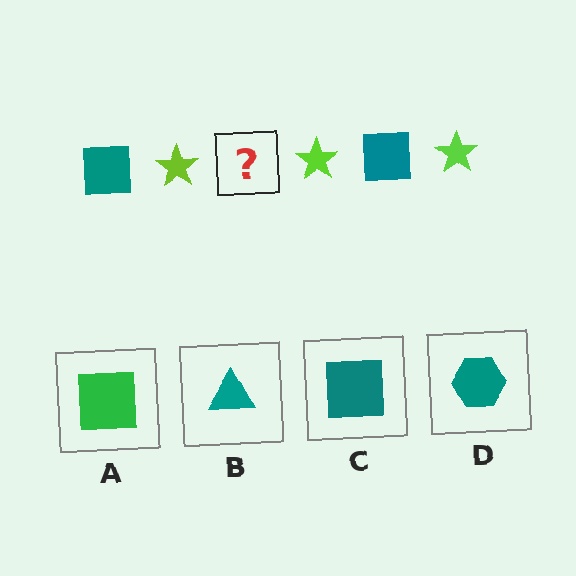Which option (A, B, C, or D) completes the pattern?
C.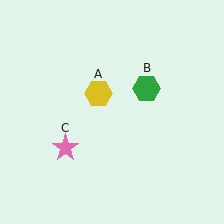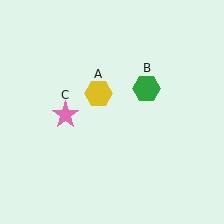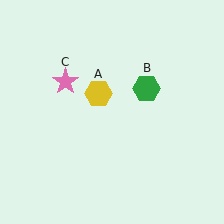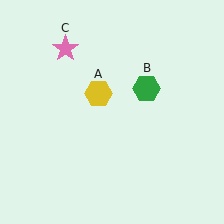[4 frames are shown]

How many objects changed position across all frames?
1 object changed position: pink star (object C).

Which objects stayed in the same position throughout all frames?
Yellow hexagon (object A) and green hexagon (object B) remained stationary.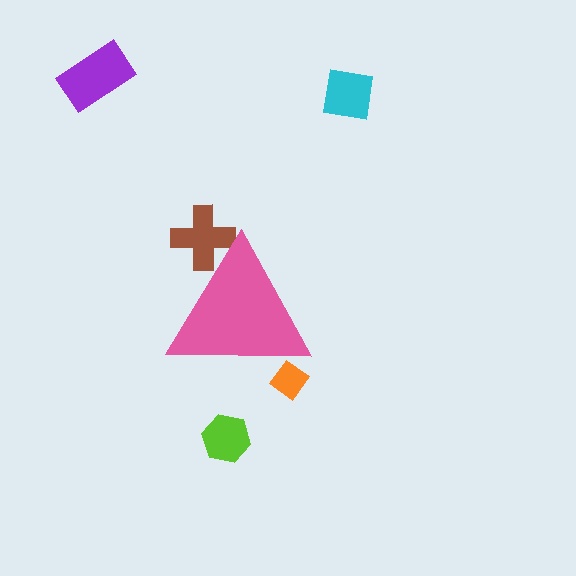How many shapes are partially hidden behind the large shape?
2 shapes are partially hidden.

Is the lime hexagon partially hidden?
No, the lime hexagon is fully visible.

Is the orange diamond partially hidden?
Yes, the orange diamond is partially hidden behind the pink triangle.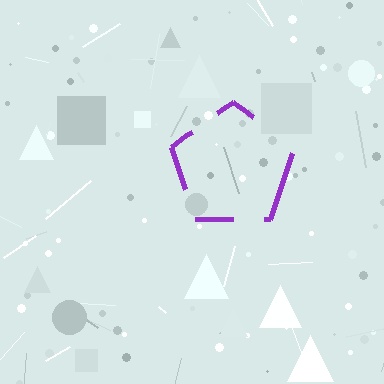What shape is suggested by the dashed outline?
The dashed outline suggests a pentagon.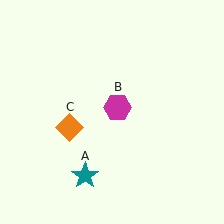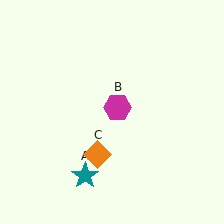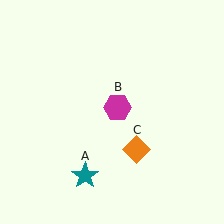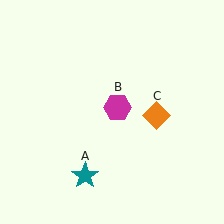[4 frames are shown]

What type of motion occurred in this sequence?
The orange diamond (object C) rotated counterclockwise around the center of the scene.